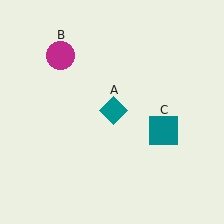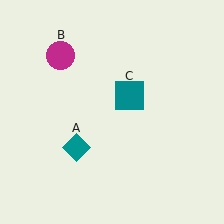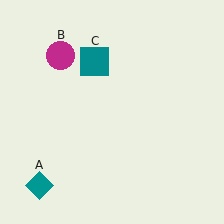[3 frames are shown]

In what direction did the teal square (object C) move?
The teal square (object C) moved up and to the left.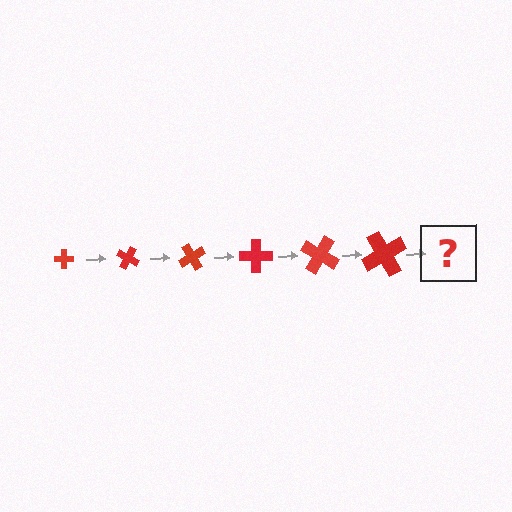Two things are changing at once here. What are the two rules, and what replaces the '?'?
The two rules are that the cross grows larger each step and it rotates 30 degrees each step. The '?' should be a cross, larger than the previous one and rotated 180 degrees from the start.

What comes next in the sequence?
The next element should be a cross, larger than the previous one and rotated 180 degrees from the start.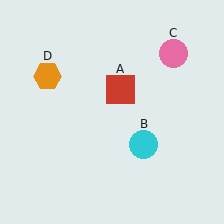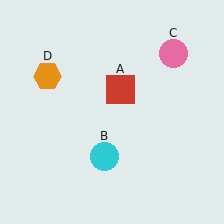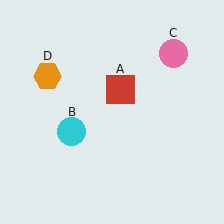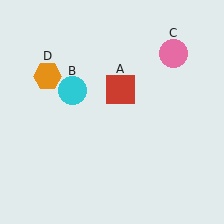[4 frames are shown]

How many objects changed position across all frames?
1 object changed position: cyan circle (object B).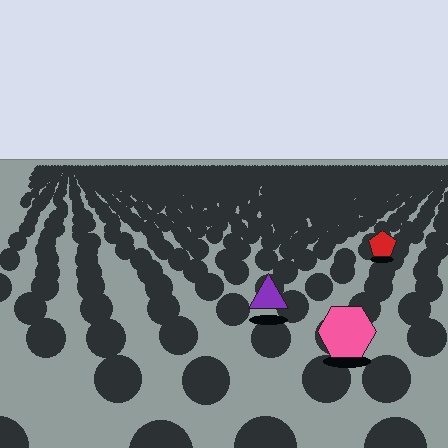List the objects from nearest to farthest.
From nearest to farthest: the pink hexagon, the purple triangle, the red pentagon.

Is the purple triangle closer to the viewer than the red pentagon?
Yes. The purple triangle is closer — you can tell from the texture gradient: the ground texture is coarser near it.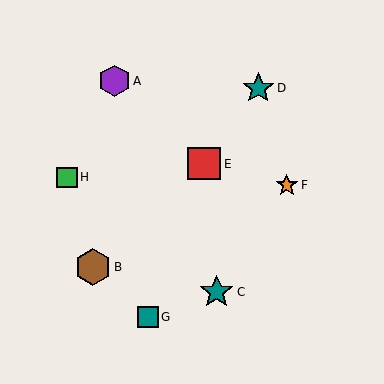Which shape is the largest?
The brown hexagon (labeled B) is the largest.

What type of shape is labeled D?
Shape D is a teal star.